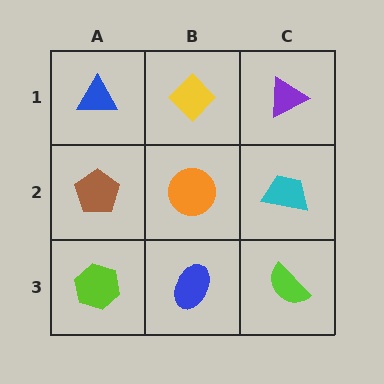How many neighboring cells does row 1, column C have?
2.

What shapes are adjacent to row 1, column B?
An orange circle (row 2, column B), a blue triangle (row 1, column A), a purple triangle (row 1, column C).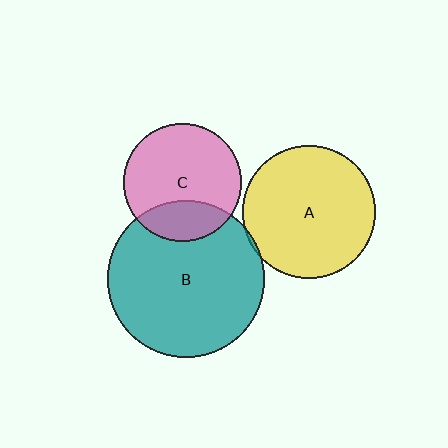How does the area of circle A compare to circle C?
Approximately 1.3 times.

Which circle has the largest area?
Circle B (teal).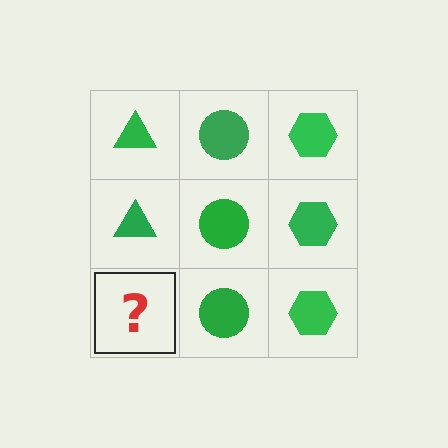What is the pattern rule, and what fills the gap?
The rule is that each column has a consistent shape. The gap should be filled with a green triangle.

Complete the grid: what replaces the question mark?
The question mark should be replaced with a green triangle.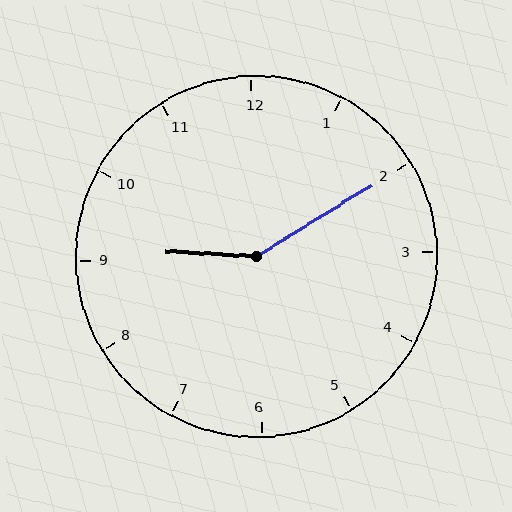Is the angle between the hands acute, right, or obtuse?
It is obtuse.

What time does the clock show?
9:10.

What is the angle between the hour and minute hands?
Approximately 145 degrees.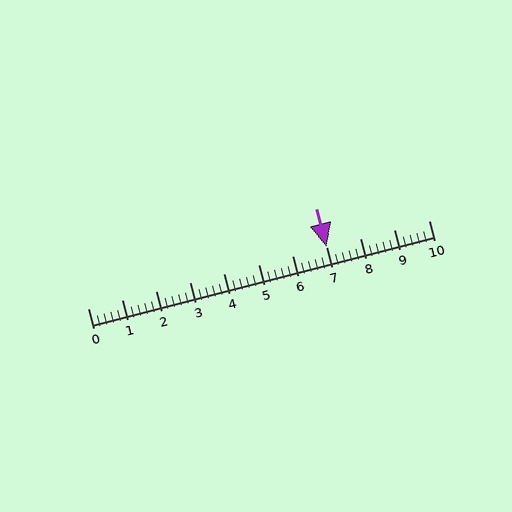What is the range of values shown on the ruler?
The ruler shows values from 0 to 10.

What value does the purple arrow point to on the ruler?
The purple arrow points to approximately 7.0.